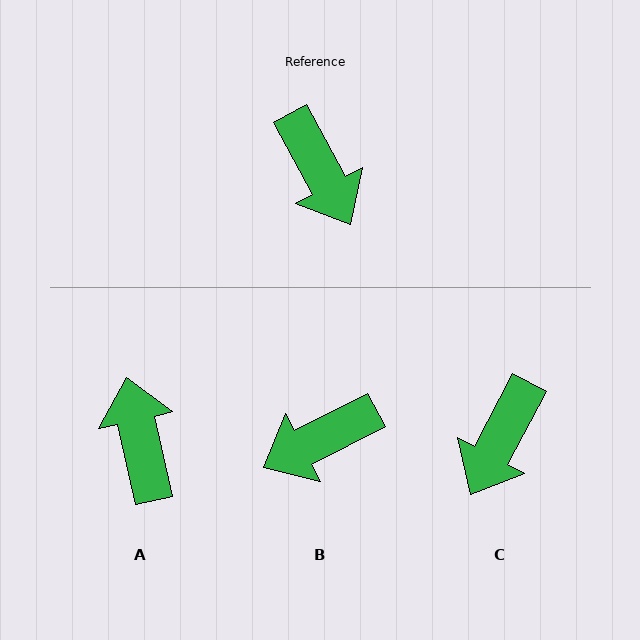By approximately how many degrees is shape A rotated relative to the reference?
Approximately 164 degrees counter-clockwise.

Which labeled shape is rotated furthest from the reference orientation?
A, about 164 degrees away.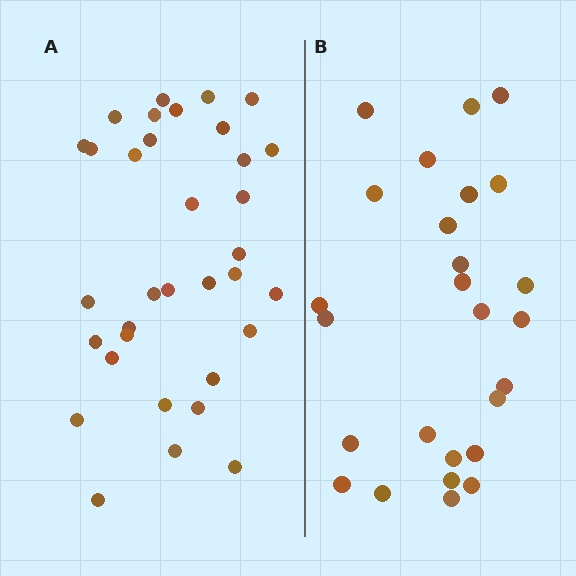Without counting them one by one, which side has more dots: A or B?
Region A (the left region) has more dots.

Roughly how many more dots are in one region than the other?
Region A has roughly 8 or so more dots than region B.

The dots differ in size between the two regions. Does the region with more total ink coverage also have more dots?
No. Region B has more total ink coverage because its dots are larger, but region A actually contains more individual dots. Total area can be misleading — the number of items is what matters here.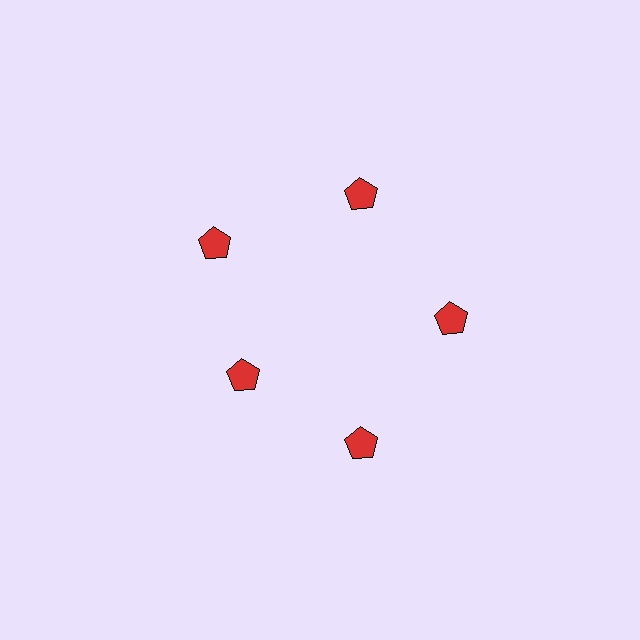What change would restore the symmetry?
The symmetry would be restored by moving it outward, back onto the ring so that all 5 pentagons sit at equal angles and equal distance from the center.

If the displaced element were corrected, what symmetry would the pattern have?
It would have 5-fold rotational symmetry — the pattern would map onto itself every 72 degrees.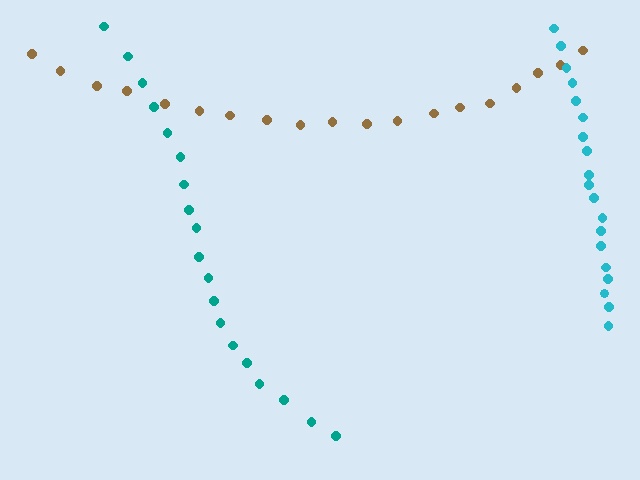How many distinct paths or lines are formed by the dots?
There are 3 distinct paths.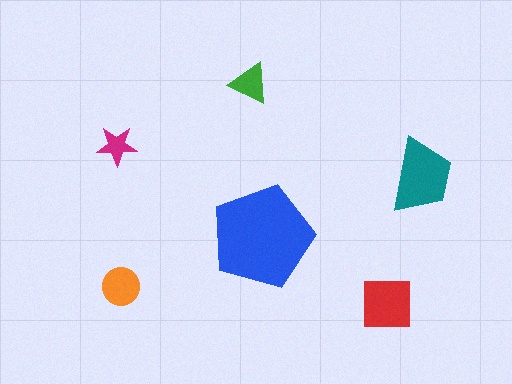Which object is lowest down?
The red square is bottommost.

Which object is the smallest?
The magenta star.